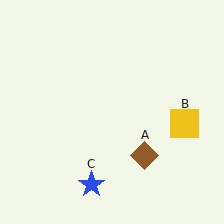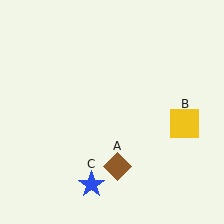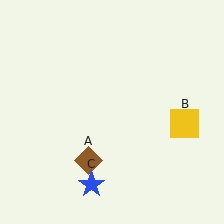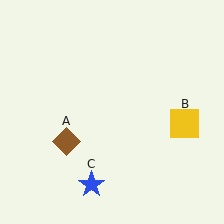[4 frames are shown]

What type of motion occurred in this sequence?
The brown diamond (object A) rotated clockwise around the center of the scene.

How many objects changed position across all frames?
1 object changed position: brown diamond (object A).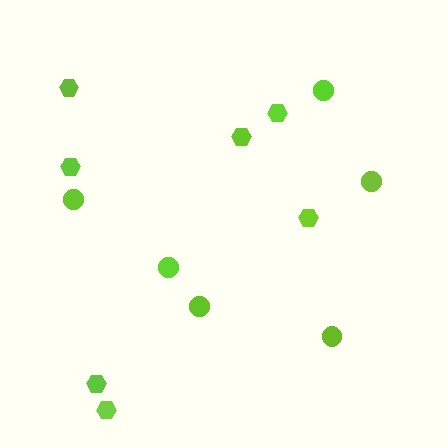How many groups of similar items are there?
There are 2 groups: one group of hexagons (7) and one group of circles (6).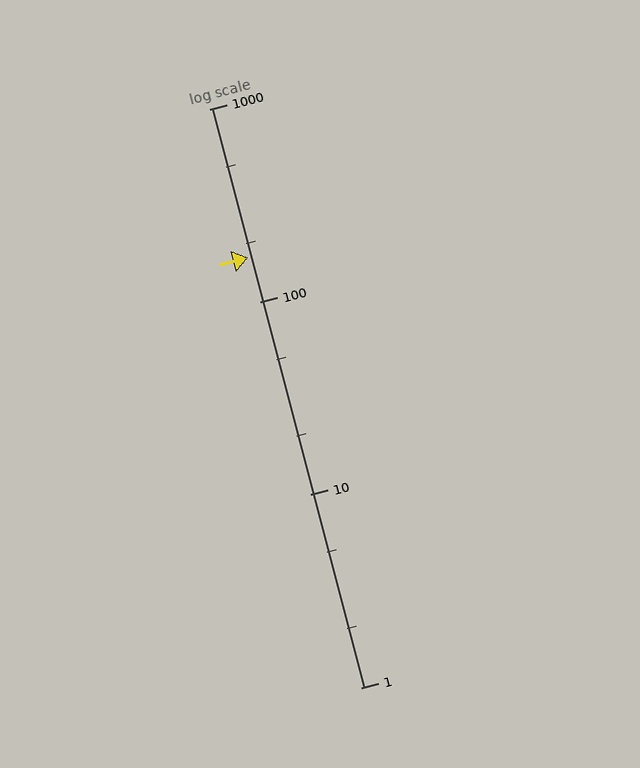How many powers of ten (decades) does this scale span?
The scale spans 3 decades, from 1 to 1000.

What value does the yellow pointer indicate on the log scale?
The pointer indicates approximately 170.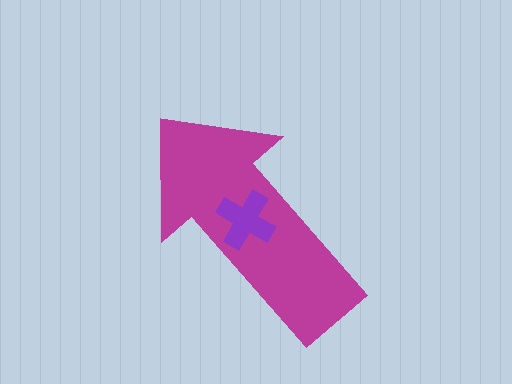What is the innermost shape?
The purple cross.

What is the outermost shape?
The magenta arrow.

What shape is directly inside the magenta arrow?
The purple cross.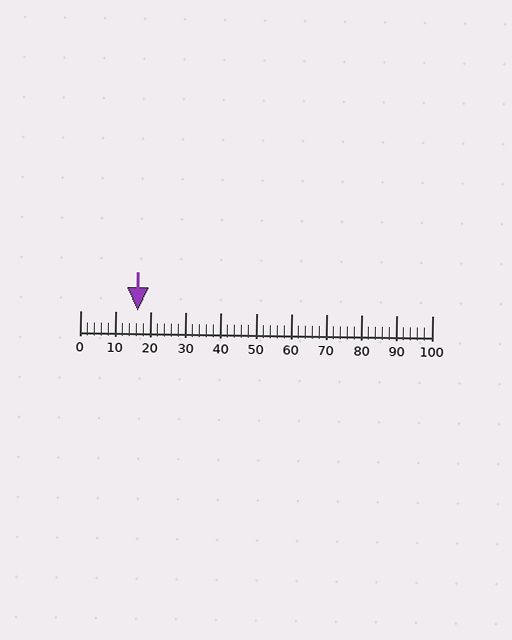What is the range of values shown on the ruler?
The ruler shows values from 0 to 100.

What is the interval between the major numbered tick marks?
The major tick marks are spaced 10 units apart.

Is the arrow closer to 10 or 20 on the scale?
The arrow is closer to 20.